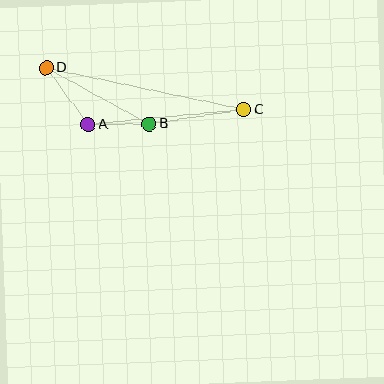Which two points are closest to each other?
Points A and B are closest to each other.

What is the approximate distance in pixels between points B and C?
The distance between B and C is approximately 96 pixels.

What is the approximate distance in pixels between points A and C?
The distance between A and C is approximately 156 pixels.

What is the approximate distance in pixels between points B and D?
The distance between B and D is approximately 117 pixels.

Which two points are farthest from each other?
Points C and D are farthest from each other.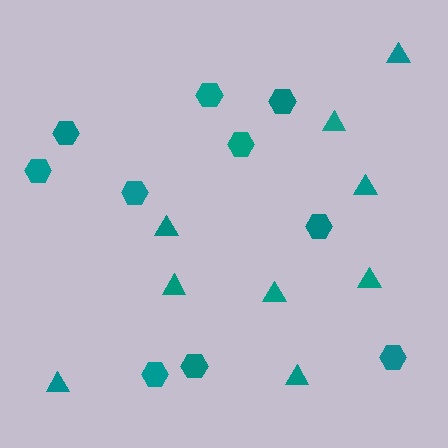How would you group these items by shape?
There are 2 groups: one group of hexagons (10) and one group of triangles (9).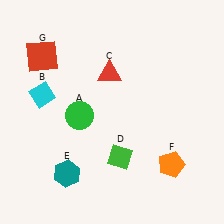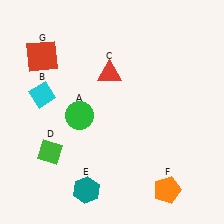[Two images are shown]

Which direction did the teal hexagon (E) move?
The teal hexagon (E) moved right.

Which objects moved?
The objects that moved are: the green diamond (D), the teal hexagon (E), the orange pentagon (F).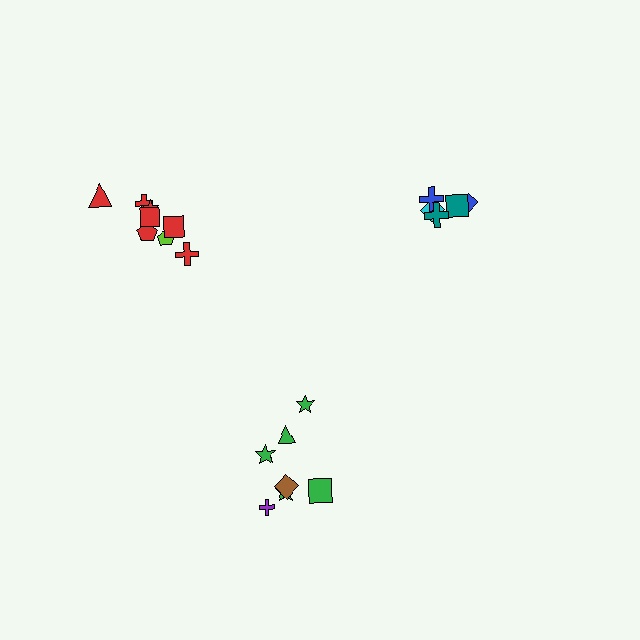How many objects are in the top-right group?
There are 5 objects.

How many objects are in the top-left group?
There are 8 objects.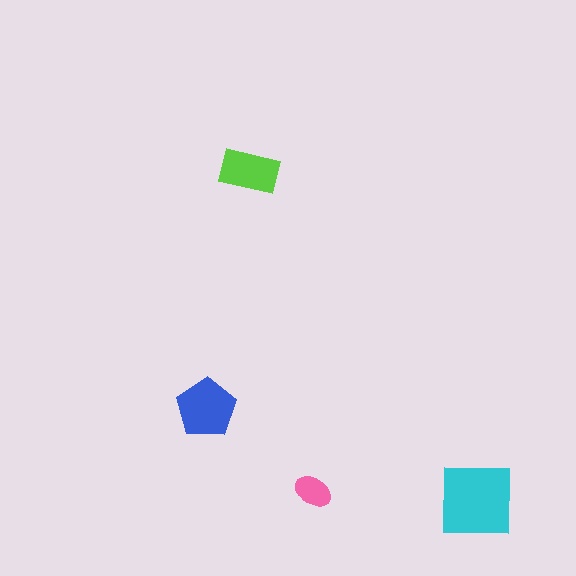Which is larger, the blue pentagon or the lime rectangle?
The blue pentagon.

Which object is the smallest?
The pink ellipse.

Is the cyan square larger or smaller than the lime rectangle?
Larger.